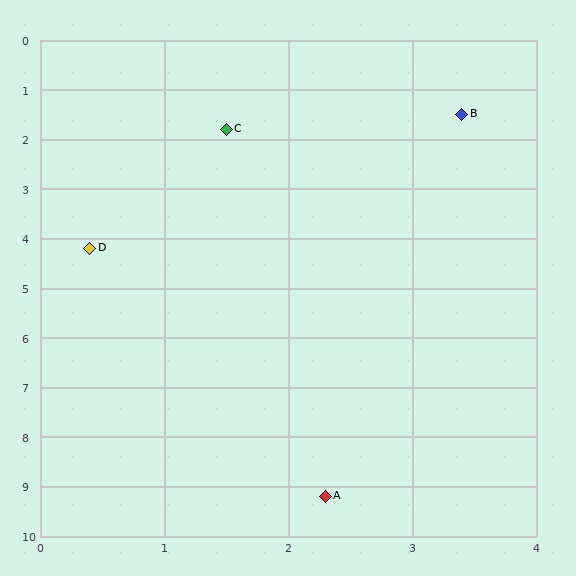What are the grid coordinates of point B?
Point B is at approximately (3.4, 1.5).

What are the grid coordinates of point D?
Point D is at approximately (0.4, 4.2).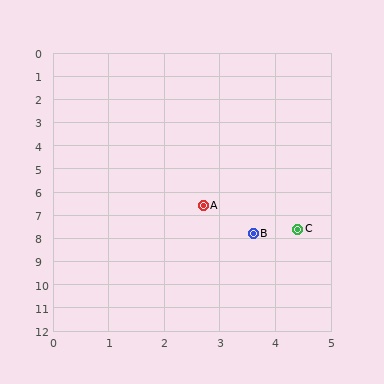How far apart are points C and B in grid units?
Points C and B are about 0.8 grid units apart.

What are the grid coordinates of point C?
Point C is at approximately (4.4, 7.6).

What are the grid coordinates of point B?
Point B is at approximately (3.6, 7.8).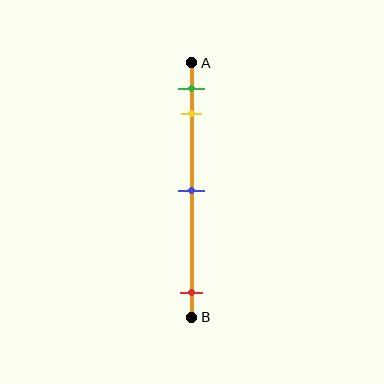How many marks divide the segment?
There are 4 marks dividing the segment.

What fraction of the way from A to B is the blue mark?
The blue mark is approximately 50% (0.5) of the way from A to B.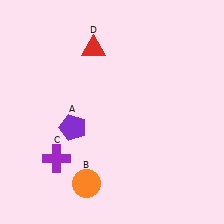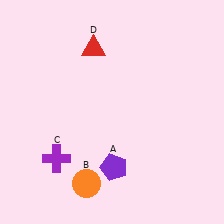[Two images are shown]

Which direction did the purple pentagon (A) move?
The purple pentagon (A) moved right.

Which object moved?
The purple pentagon (A) moved right.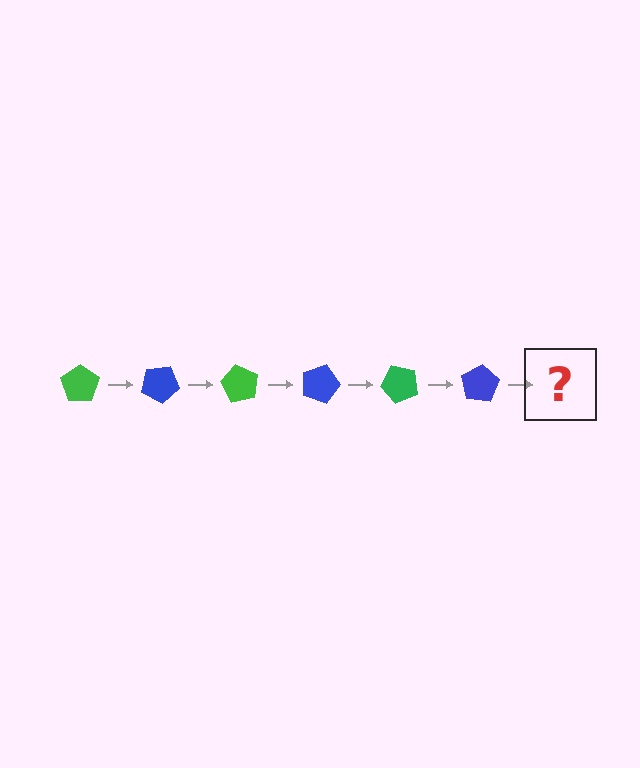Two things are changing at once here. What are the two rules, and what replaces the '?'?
The two rules are that it rotates 30 degrees each step and the color cycles through green and blue. The '?' should be a green pentagon, rotated 180 degrees from the start.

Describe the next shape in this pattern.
It should be a green pentagon, rotated 180 degrees from the start.